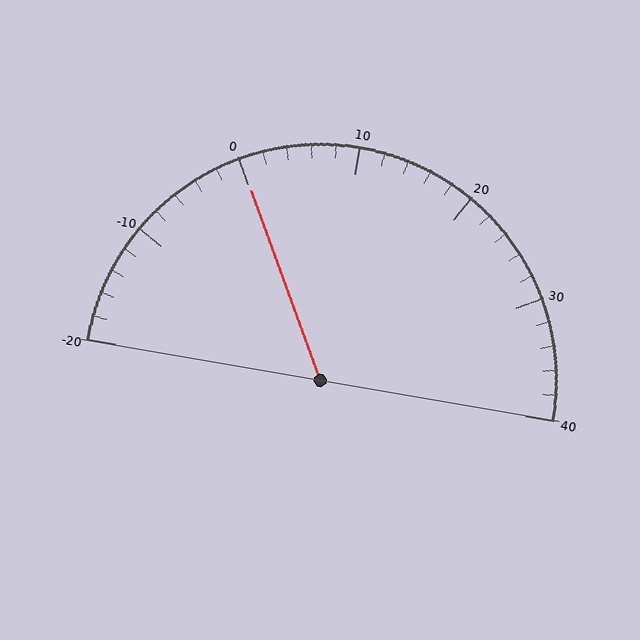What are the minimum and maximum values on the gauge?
The gauge ranges from -20 to 40.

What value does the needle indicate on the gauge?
The needle indicates approximately 0.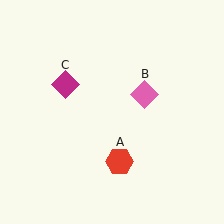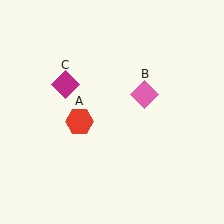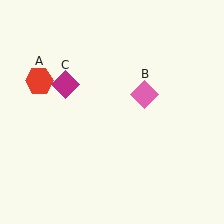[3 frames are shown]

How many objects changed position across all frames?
1 object changed position: red hexagon (object A).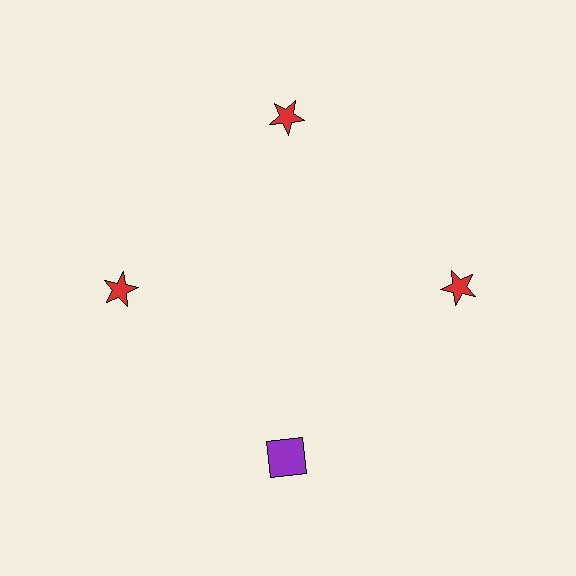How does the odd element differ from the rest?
It differs in both color (purple instead of red) and shape (square instead of star).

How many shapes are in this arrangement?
There are 4 shapes arranged in a ring pattern.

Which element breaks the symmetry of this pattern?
The purple square at roughly the 6 o'clock position breaks the symmetry. All other shapes are red stars.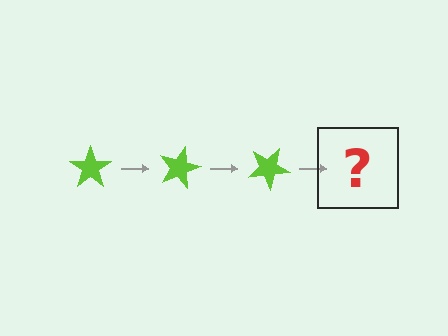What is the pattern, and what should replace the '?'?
The pattern is that the star rotates 15 degrees each step. The '?' should be a lime star rotated 45 degrees.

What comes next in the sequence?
The next element should be a lime star rotated 45 degrees.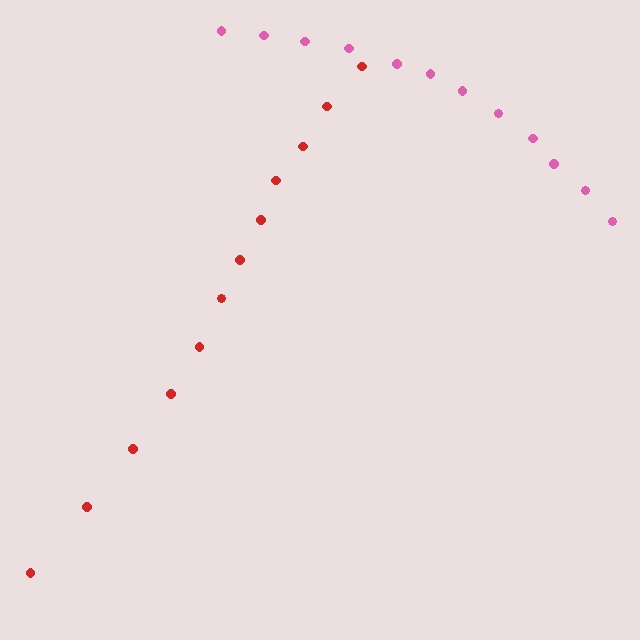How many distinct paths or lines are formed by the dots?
There are 2 distinct paths.